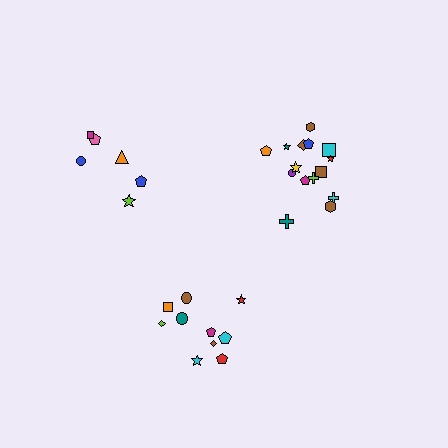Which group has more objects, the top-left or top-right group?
The top-right group.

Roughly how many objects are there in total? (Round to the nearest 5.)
Roughly 30 objects in total.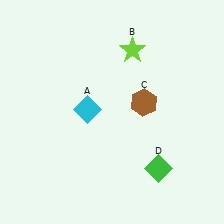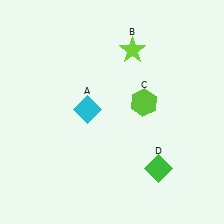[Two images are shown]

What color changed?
The hexagon (C) changed from brown in Image 1 to lime in Image 2.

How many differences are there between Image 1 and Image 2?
There is 1 difference between the two images.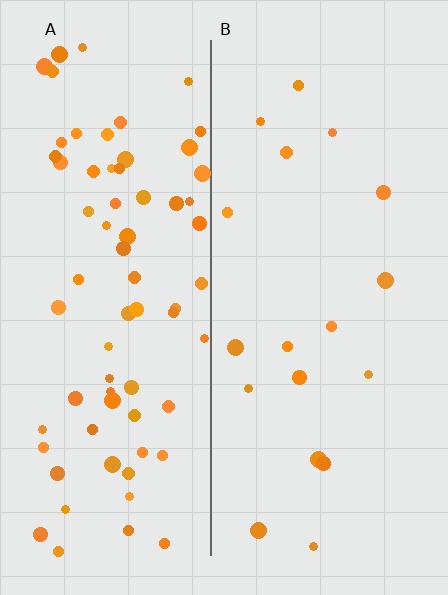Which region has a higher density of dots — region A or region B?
A (the left).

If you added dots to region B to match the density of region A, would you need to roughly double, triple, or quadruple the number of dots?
Approximately quadruple.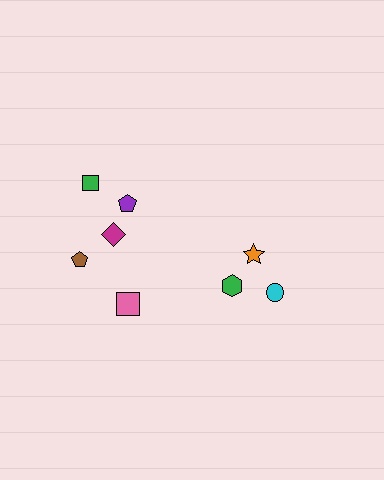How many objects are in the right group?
There are 3 objects.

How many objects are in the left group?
There are 5 objects.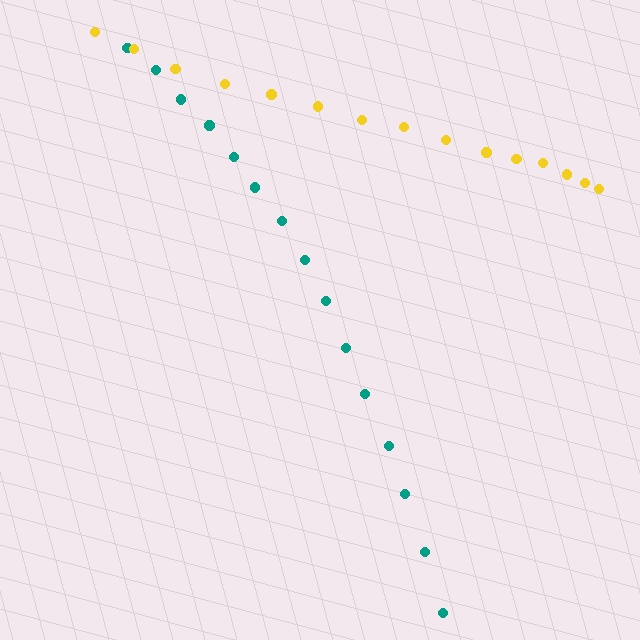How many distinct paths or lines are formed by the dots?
There are 2 distinct paths.